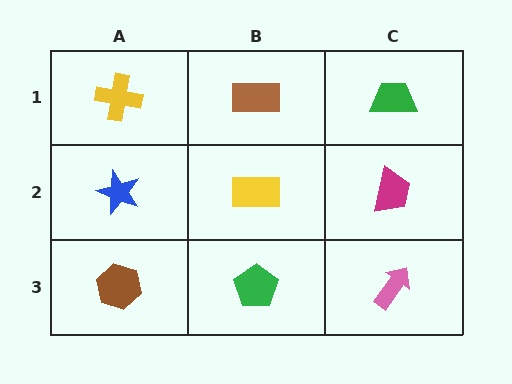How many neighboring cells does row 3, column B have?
3.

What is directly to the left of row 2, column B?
A blue star.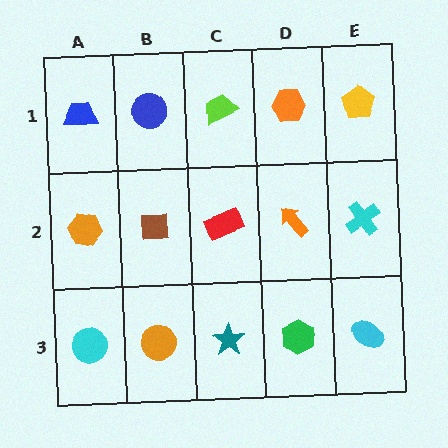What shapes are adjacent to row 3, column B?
A brown square (row 2, column B), a cyan circle (row 3, column A), a teal star (row 3, column C).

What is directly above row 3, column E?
A cyan cross.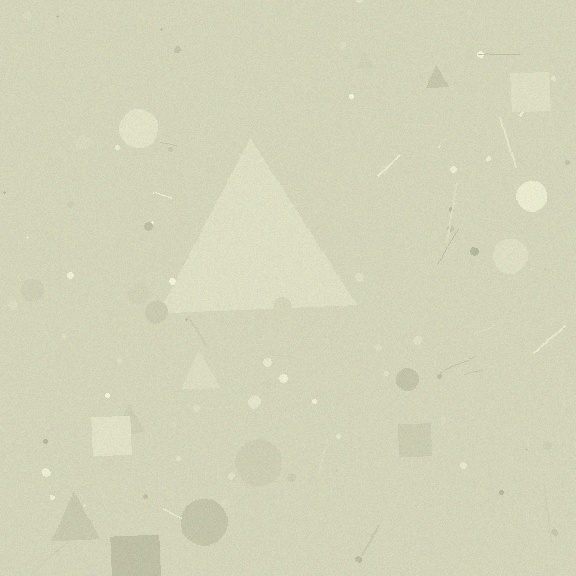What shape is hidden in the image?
A triangle is hidden in the image.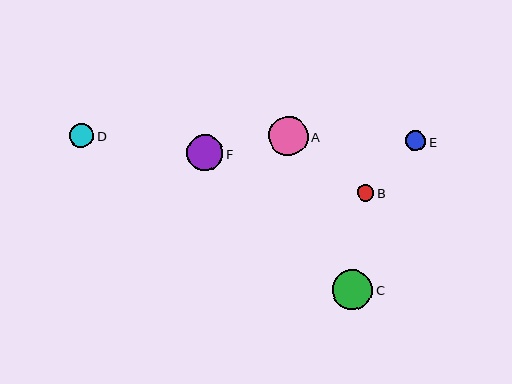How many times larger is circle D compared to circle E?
Circle D is approximately 1.2 times the size of circle E.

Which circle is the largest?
Circle C is the largest with a size of approximately 40 pixels.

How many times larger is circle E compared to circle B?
Circle E is approximately 1.2 times the size of circle B.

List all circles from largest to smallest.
From largest to smallest: C, A, F, D, E, B.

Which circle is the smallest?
Circle B is the smallest with a size of approximately 17 pixels.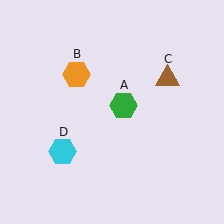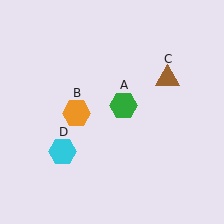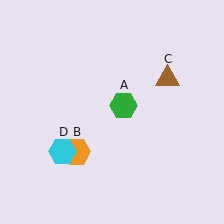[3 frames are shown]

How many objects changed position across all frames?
1 object changed position: orange hexagon (object B).